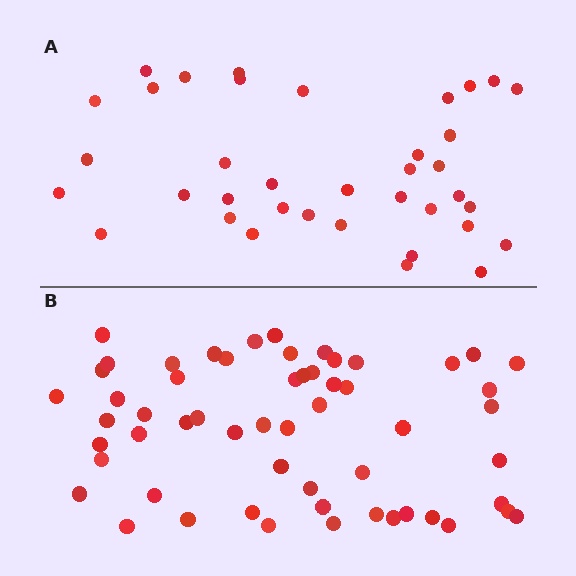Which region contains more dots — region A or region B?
Region B (the bottom region) has more dots.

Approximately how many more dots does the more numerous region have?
Region B has approximately 20 more dots than region A.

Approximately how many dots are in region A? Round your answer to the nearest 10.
About 40 dots. (The exact count is 37, which rounds to 40.)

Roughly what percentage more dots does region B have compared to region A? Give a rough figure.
About 55% more.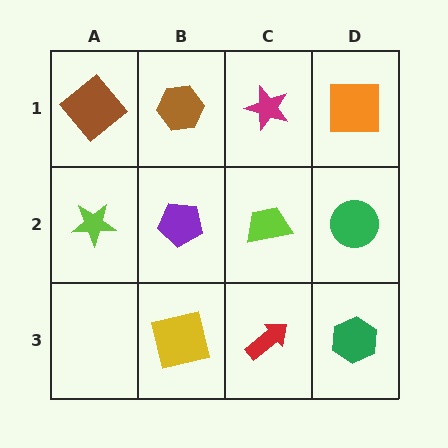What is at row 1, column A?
A brown diamond.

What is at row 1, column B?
A brown hexagon.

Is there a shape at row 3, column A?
No, that cell is empty.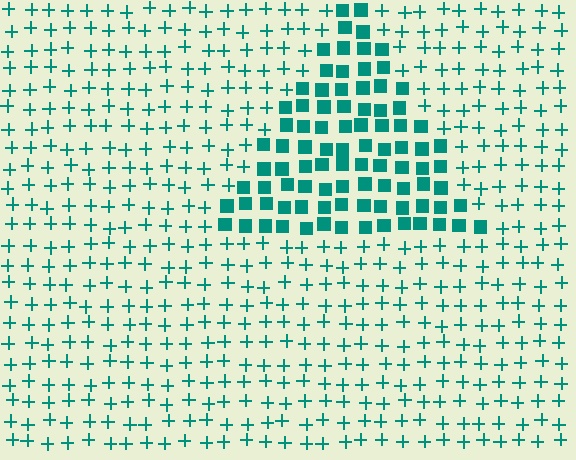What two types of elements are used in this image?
The image uses squares inside the triangle region and plus signs outside it.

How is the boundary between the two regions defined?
The boundary is defined by a change in element shape: squares inside vs. plus signs outside. All elements share the same color and spacing.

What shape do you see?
I see a triangle.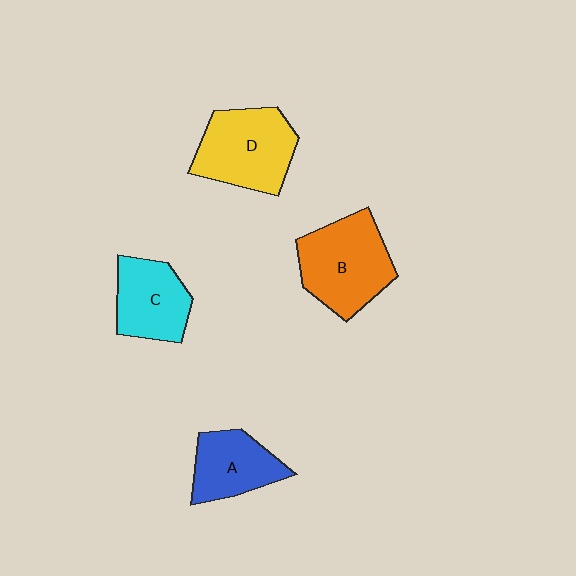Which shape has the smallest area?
Shape A (blue).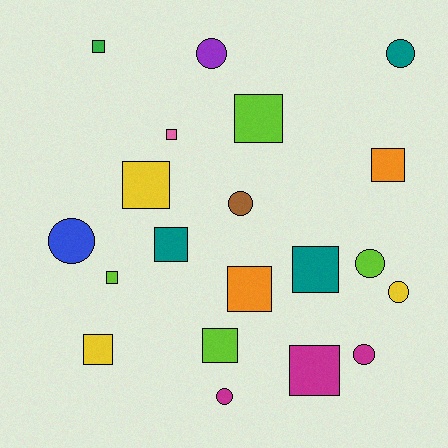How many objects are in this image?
There are 20 objects.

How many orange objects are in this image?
There are 2 orange objects.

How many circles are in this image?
There are 8 circles.